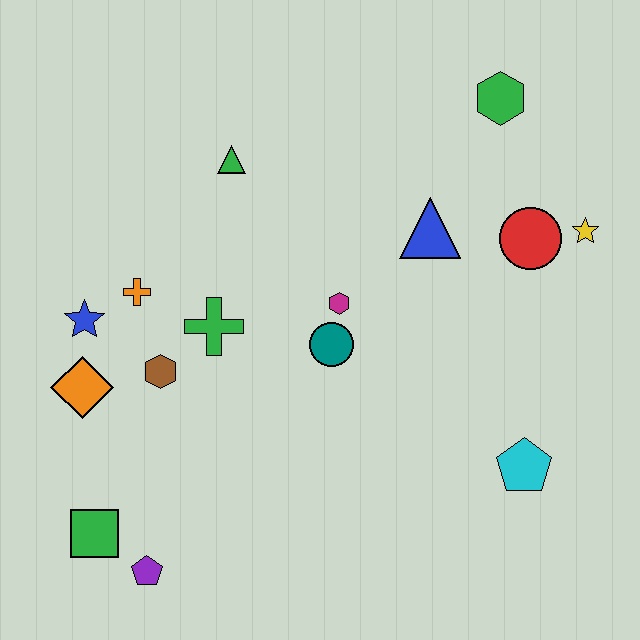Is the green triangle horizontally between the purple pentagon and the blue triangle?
Yes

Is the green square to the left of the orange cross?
Yes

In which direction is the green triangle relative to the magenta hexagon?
The green triangle is above the magenta hexagon.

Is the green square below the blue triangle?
Yes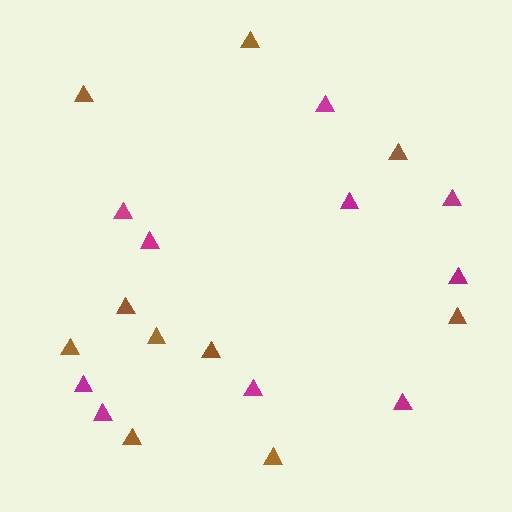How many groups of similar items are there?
There are 2 groups: one group of brown triangles (10) and one group of magenta triangles (10).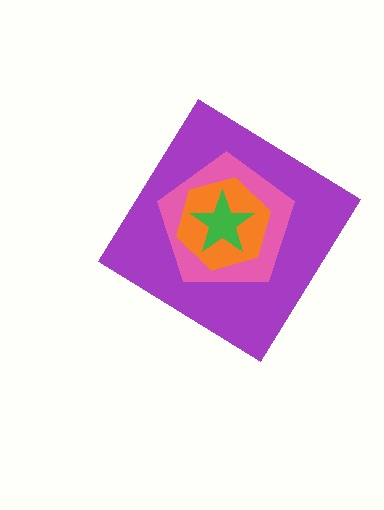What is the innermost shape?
The green star.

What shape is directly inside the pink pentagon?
The orange hexagon.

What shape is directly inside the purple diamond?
The pink pentagon.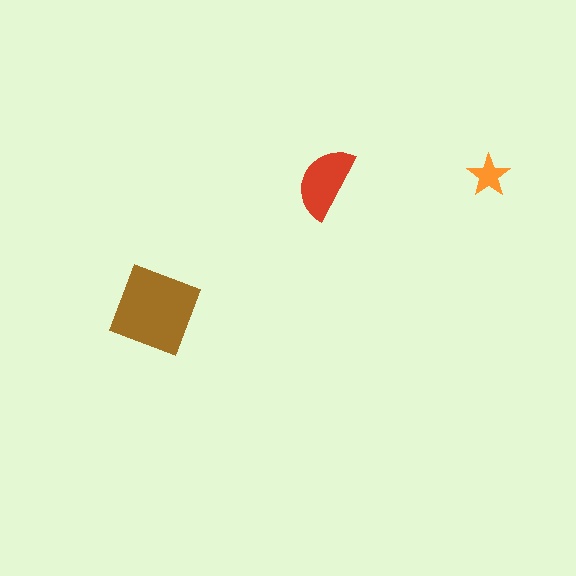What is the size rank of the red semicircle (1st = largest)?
2nd.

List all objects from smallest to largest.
The orange star, the red semicircle, the brown square.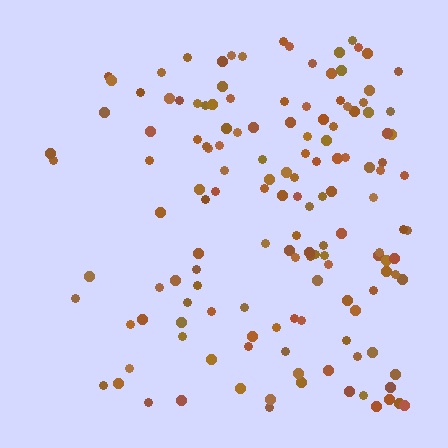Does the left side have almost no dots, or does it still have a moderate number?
Still a moderate number, just noticeably fewer than the right.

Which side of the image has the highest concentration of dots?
The right.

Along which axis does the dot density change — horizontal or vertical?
Horizontal.